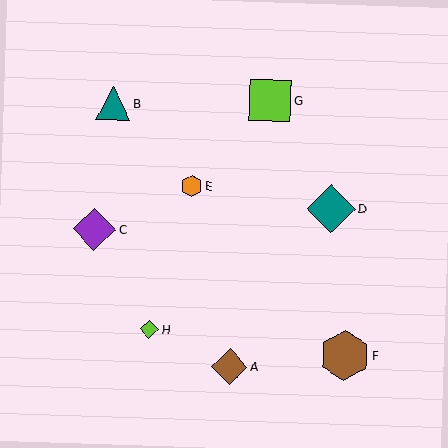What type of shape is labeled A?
Shape A is a brown diamond.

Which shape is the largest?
The brown hexagon (labeled F) is the largest.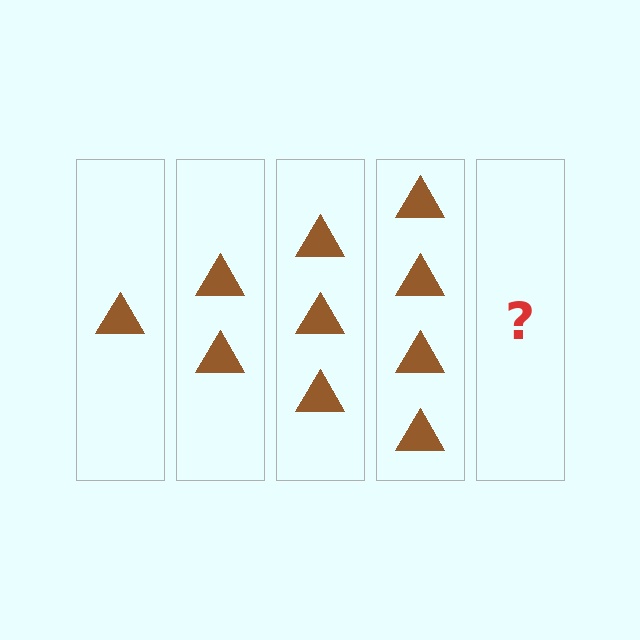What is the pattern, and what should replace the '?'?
The pattern is that each step adds one more triangle. The '?' should be 5 triangles.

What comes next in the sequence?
The next element should be 5 triangles.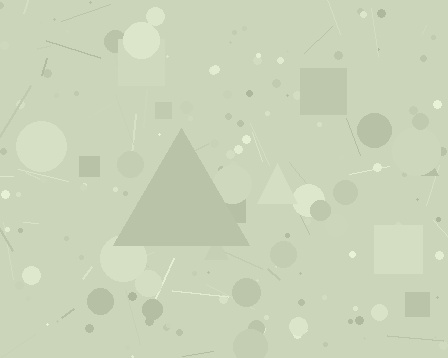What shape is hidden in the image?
A triangle is hidden in the image.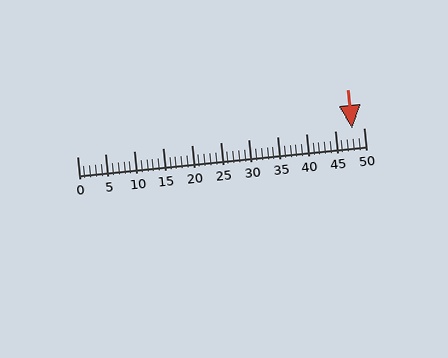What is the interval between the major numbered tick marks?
The major tick marks are spaced 5 units apart.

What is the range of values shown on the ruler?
The ruler shows values from 0 to 50.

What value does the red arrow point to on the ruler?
The red arrow points to approximately 48.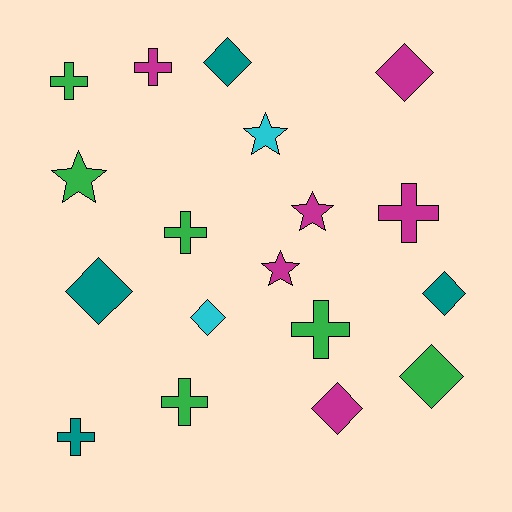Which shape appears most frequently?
Cross, with 7 objects.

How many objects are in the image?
There are 18 objects.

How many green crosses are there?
There are 4 green crosses.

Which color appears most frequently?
Green, with 6 objects.